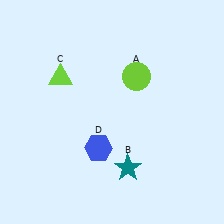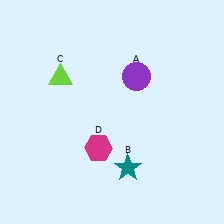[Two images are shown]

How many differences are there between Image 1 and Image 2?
There are 2 differences between the two images.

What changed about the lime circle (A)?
In Image 1, A is lime. In Image 2, it changed to purple.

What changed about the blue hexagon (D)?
In Image 1, D is blue. In Image 2, it changed to magenta.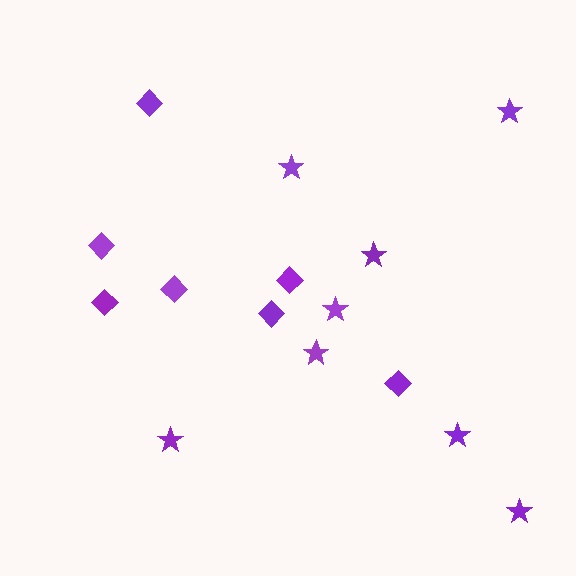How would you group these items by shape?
There are 2 groups: one group of diamonds (7) and one group of stars (8).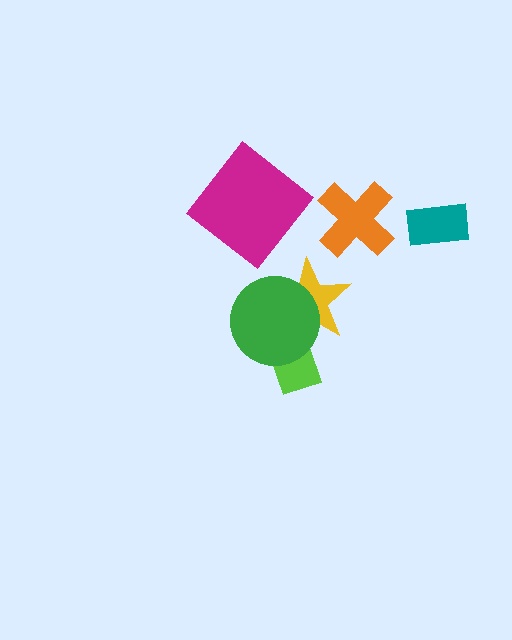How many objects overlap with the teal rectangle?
0 objects overlap with the teal rectangle.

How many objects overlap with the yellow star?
1 object overlaps with the yellow star.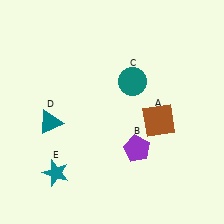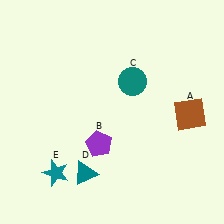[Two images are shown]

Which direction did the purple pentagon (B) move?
The purple pentagon (B) moved left.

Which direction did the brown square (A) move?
The brown square (A) moved right.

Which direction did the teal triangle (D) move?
The teal triangle (D) moved down.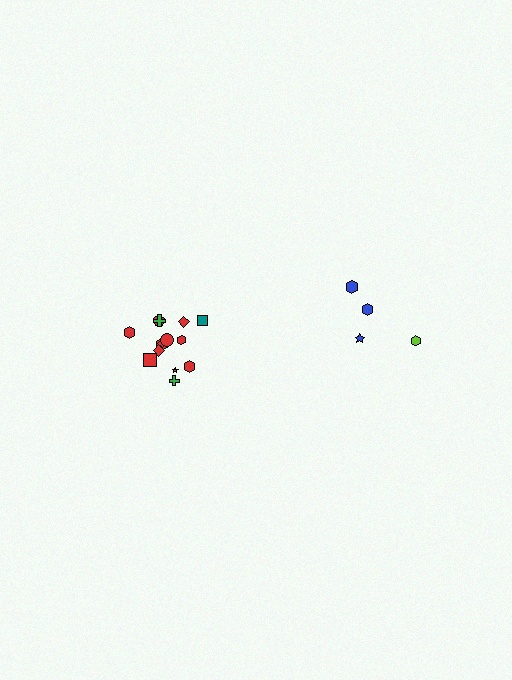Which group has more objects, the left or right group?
The left group.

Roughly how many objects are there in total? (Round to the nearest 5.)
Roughly 20 objects in total.